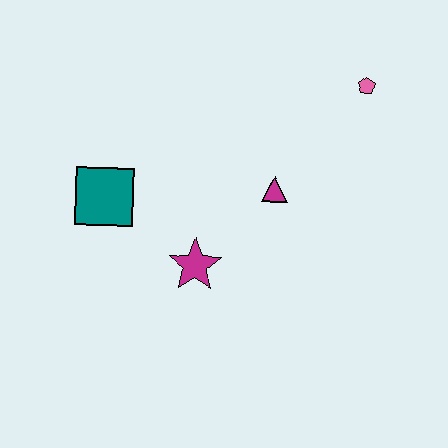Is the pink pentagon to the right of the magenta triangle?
Yes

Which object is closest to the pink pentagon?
The magenta triangle is closest to the pink pentagon.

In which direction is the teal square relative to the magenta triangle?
The teal square is to the left of the magenta triangle.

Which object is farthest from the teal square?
The pink pentagon is farthest from the teal square.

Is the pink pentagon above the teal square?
Yes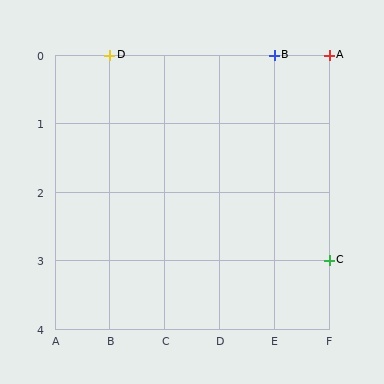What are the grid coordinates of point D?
Point D is at grid coordinates (B, 0).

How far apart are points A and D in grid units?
Points A and D are 4 columns apart.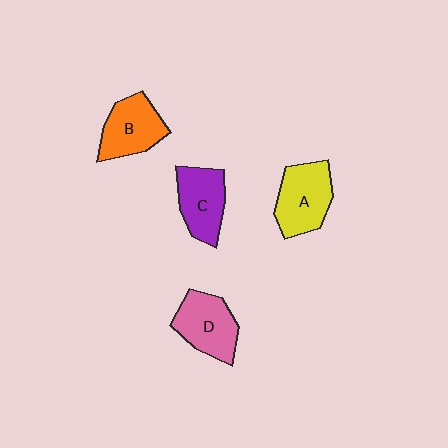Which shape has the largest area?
Shape A (yellow).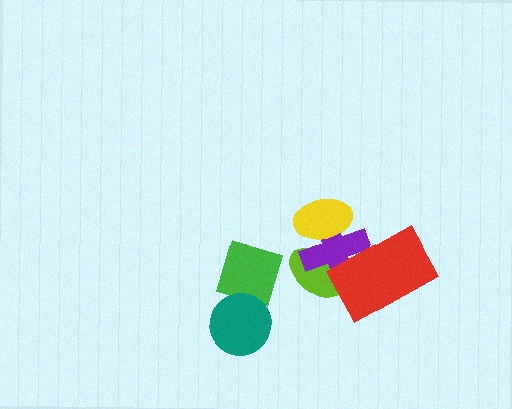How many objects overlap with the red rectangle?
2 objects overlap with the red rectangle.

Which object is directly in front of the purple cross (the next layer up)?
The yellow ellipse is directly in front of the purple cross.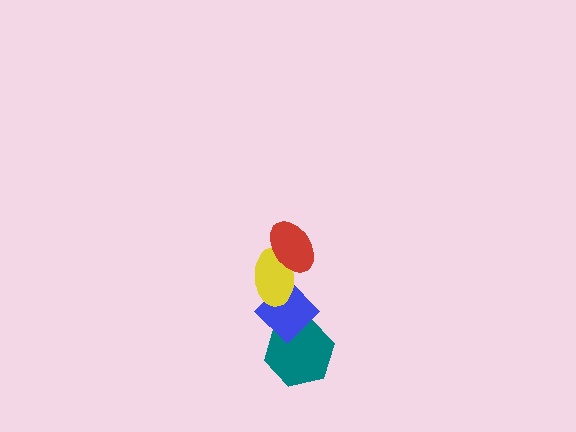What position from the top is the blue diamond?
The blue diamond is 3rd from the top.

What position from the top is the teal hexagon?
The teal hexagon is 4th from the top.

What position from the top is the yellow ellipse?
The yellow ellipse is 2nd from the top.